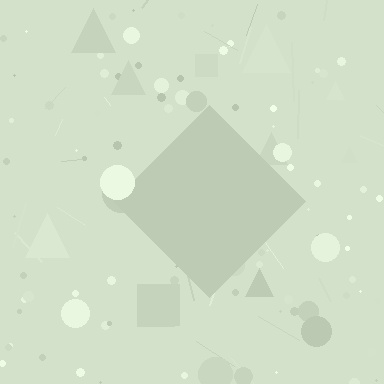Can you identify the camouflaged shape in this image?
The camouflaged shape is a diamond.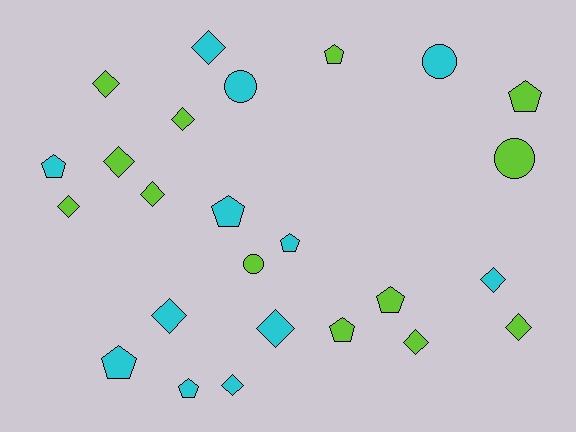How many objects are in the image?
There are 25 objects.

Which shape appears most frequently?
Diamond, with 12 objects.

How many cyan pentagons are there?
There are 5 cyan pentagons.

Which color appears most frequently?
Lime, with 13 objects.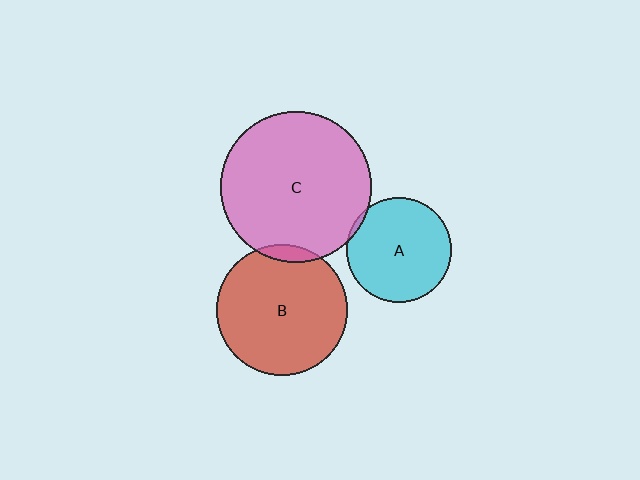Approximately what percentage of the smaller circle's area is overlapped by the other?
Approximately 5%.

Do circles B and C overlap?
Yes.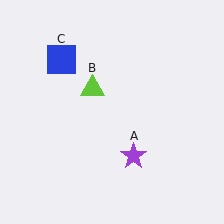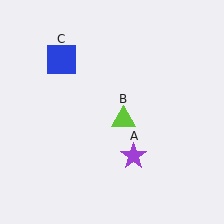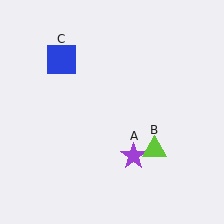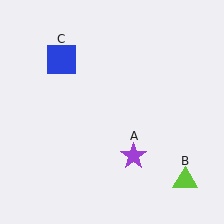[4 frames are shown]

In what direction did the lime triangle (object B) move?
The lime triangle (object B) moved down and to the right.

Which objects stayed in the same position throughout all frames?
Purple star (object A) and blue square (object C) remained stationary.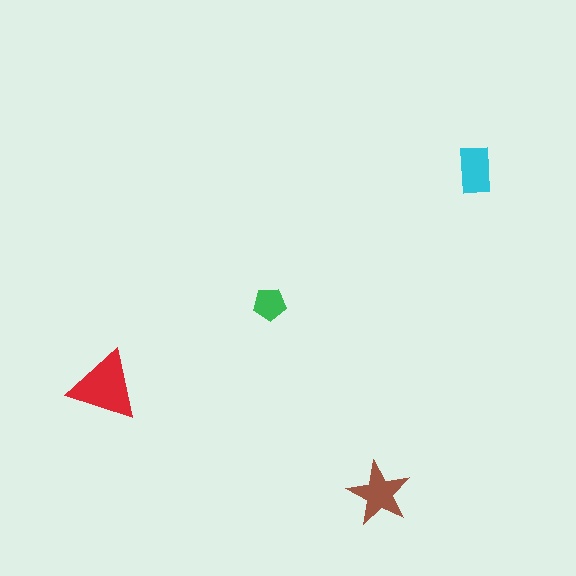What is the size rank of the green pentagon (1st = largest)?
4th.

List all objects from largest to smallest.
The red triangle, the brown star, the cyan rectangle, the green pentagon.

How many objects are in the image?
There are 4 objects in the image.